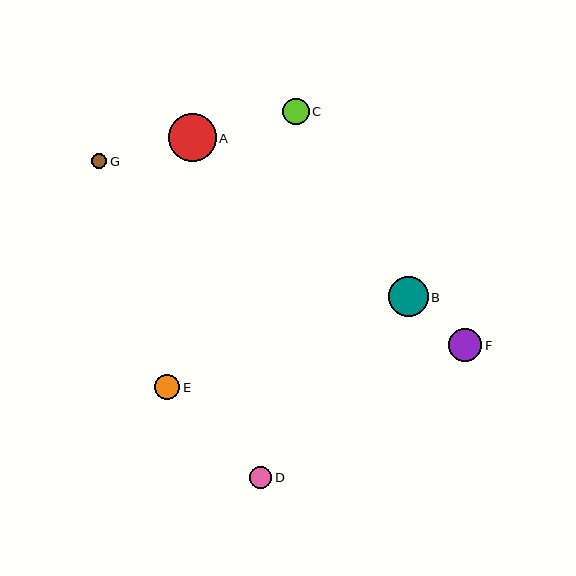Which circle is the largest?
Circle A is the largest with a size of approximately 48 pixels.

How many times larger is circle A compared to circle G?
Circle A is approximately 3.1 times the size of circle G.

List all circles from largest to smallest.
From largest to smallest: A, B, F, C, E, D, G.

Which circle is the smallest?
Circle G is the smallest with a size of approximately 15 pixels.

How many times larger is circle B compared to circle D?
Circle B is approximately 1.8 times the size of circle D.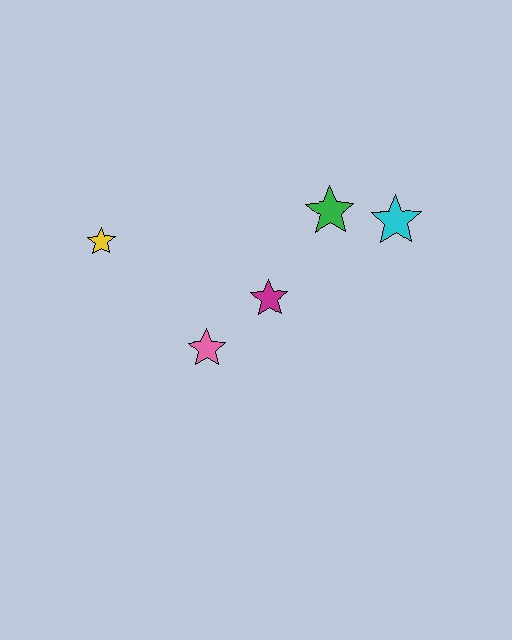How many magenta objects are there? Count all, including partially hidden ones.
There is 1 magenta object.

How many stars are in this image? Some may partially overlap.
There are 5 stars.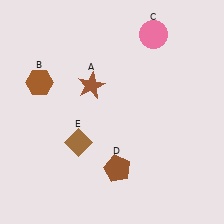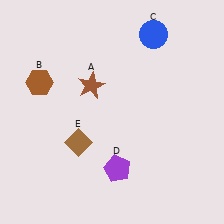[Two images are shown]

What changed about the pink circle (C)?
In Image 1, C is pink. In Image 2, it changed to blue.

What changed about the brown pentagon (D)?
In Image 1, D is brown. In Image 2, it changed to purple.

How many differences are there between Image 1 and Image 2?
There are 2 differences between the two images.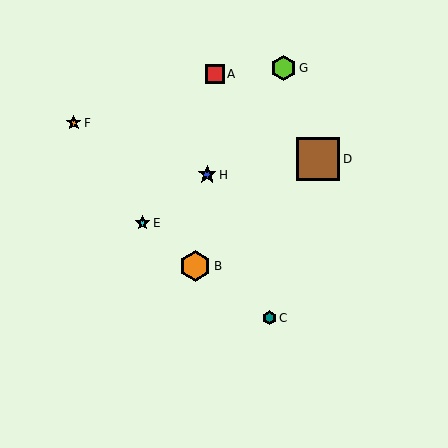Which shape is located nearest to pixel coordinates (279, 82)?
The lime hexagon (labeled G) at (284, 68) is nearest to that location.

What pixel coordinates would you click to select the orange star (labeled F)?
Click at (74, 123) to select the orange star F.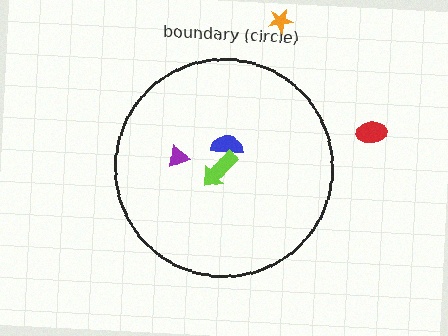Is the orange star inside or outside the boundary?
Outside.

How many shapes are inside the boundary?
3 inside, 2 outside.